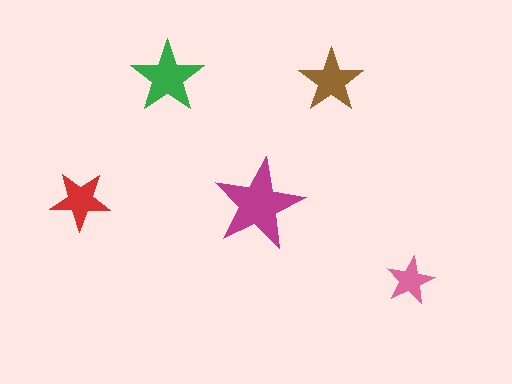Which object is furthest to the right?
The pink star is rightmost.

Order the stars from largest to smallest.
the magenta one, the green one, the brown one, the red one, the pink one.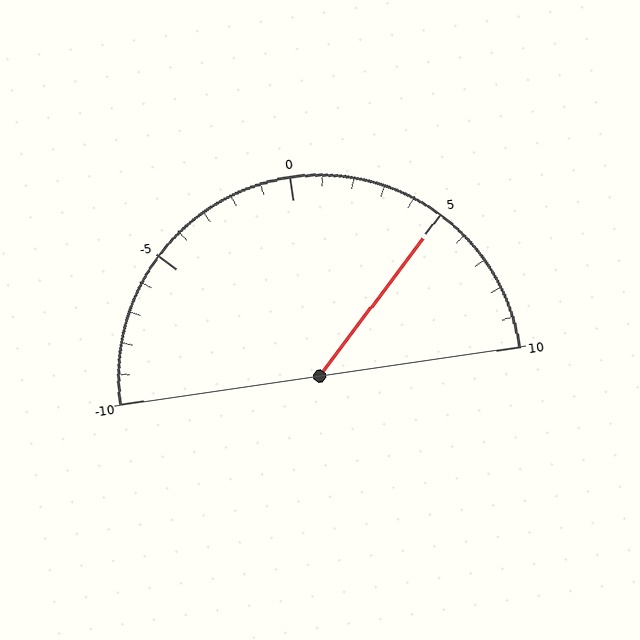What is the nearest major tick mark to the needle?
The nearest major tick mark is 5.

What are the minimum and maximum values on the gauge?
The gauge ranges from -10 to 10.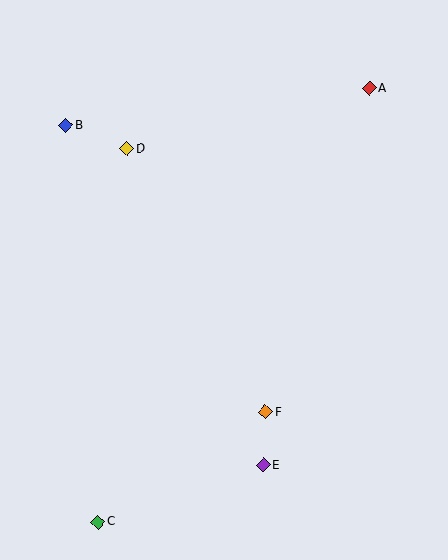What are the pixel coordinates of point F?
Point F is at (265, 412).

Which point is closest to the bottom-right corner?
Point E is closest to the bottom-right corner.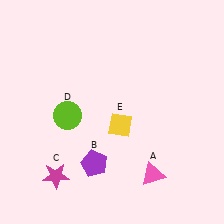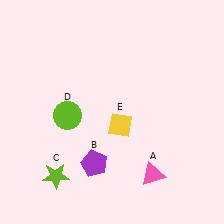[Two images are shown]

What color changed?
The star (C) changed from magenta in Image 1 to lime in Image 2.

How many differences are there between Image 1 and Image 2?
There is 1 difference between the two images.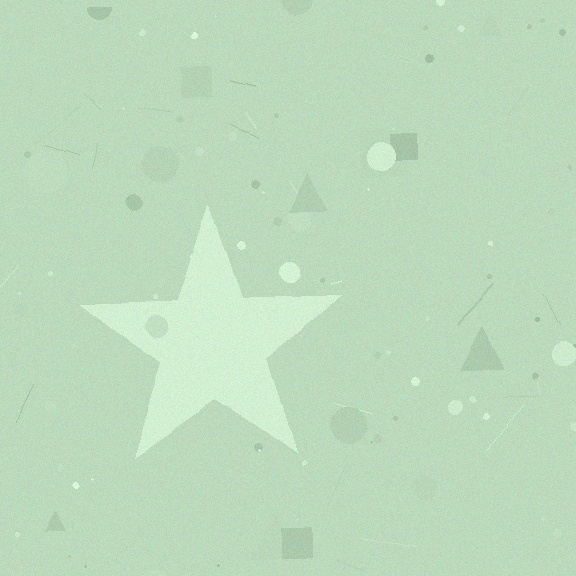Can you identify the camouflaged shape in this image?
The camouflaged shape is a star.